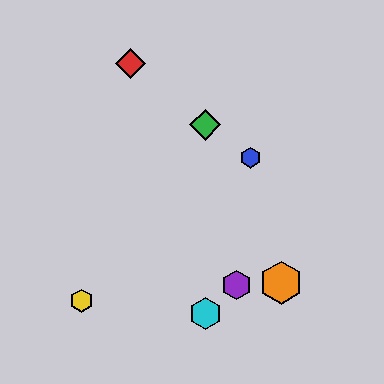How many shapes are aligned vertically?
2 shapes (the green diamond, the cyan hexagon) are aligned vertically.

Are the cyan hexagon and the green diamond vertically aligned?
Yes, both are at x≈205.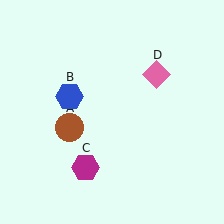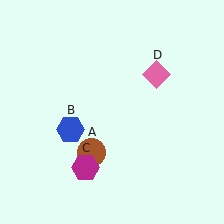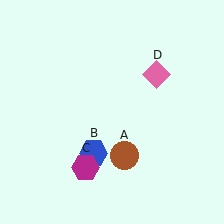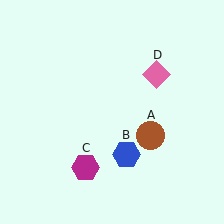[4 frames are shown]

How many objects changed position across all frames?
2 objects changed position: brown circle (object A), blue hexagon (object B).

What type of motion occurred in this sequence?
The brown circle (object A), blue hexagon (object B) rotated counterclockwise around the center of the scene.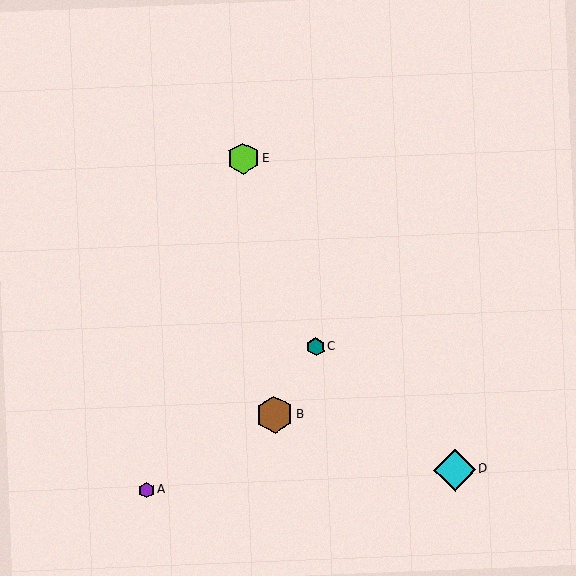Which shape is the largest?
The cyan diamond (labeled D) is the largest.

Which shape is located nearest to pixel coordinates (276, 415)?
The brown hexagon (labeled B) at (274, 415) is nearest to that location.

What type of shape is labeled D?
Shape D is a cyan diamond.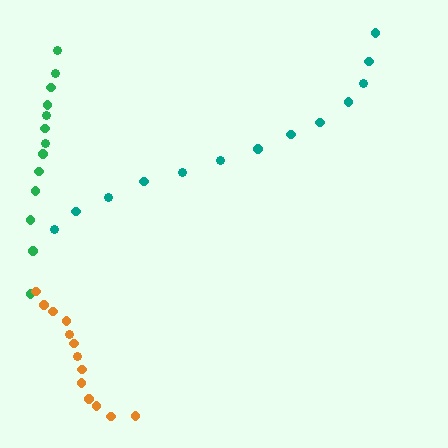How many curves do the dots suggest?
There are 3 distinct paths.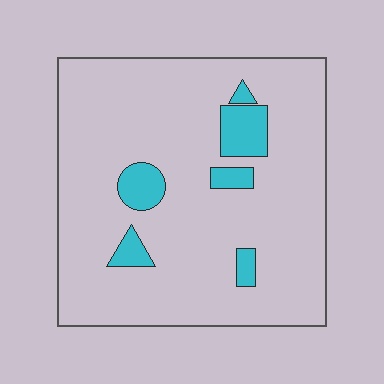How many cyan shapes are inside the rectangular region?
6.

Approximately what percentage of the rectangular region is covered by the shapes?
Approximately 10%.